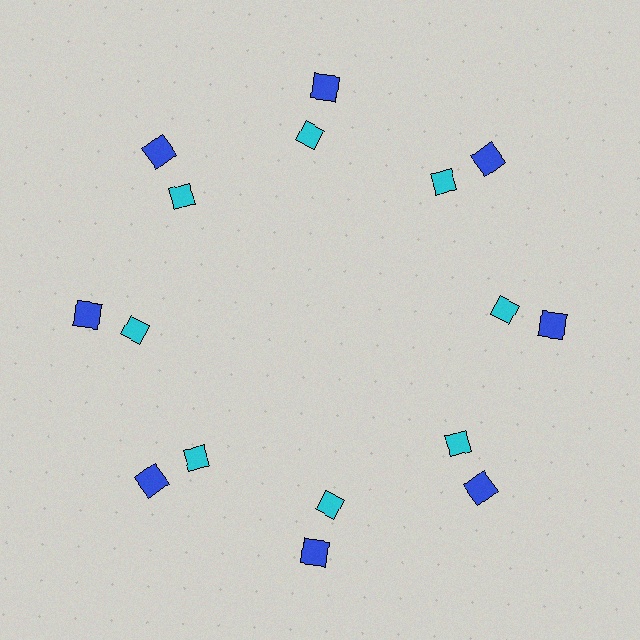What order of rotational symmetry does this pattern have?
This pattern has 8-fold rotational symmetry.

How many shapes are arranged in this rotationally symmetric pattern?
There are 16 shapes, arranged in 8 groups of 2.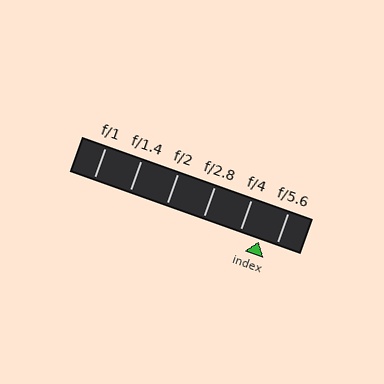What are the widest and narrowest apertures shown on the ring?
The widest aperture shown is f/1 and the narrowest is f/5.6.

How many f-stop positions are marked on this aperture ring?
There are 6 f-stop positions marked.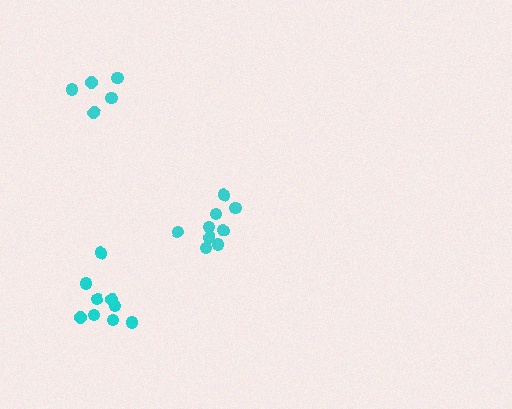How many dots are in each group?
Group 1: 9 dots, Group 2: 9 dots, Group 3: 5 dots (23 total).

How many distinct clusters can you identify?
There are 3 distinct clusters.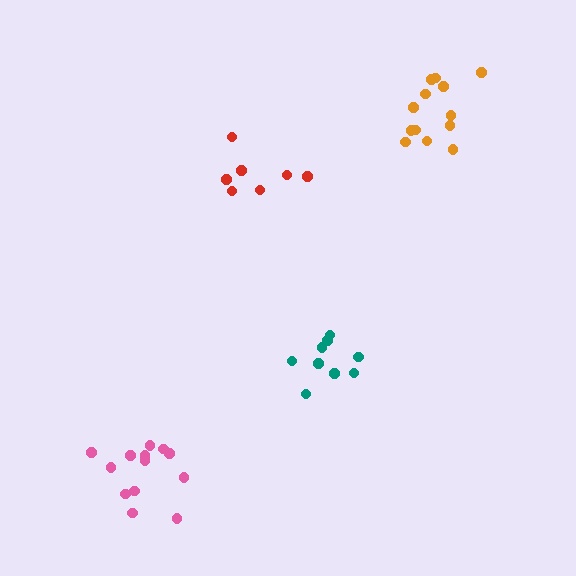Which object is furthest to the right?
The orange cluster is rightmost.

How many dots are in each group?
Group 1: 7 dots, Group 2: 13 dots, Group 3: 9 dots, Group 4: 13 dots (42 total).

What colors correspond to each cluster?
The clusters are colored: red, orange, teal, pink.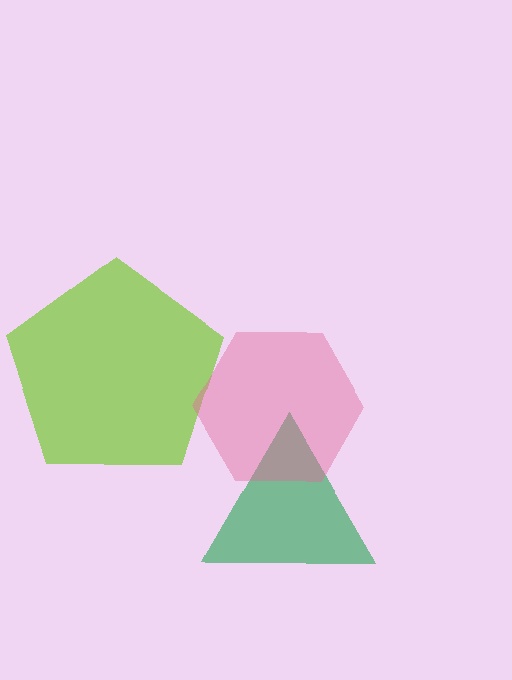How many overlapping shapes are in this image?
There are 3 overlapping shapes in the image.